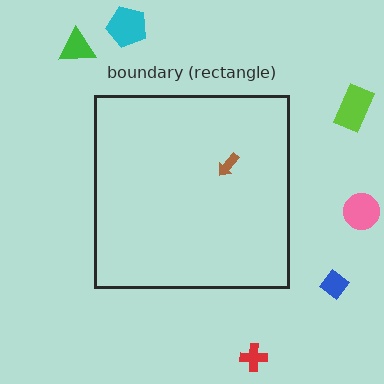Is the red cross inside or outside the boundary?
Outside.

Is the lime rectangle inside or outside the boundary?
Outside.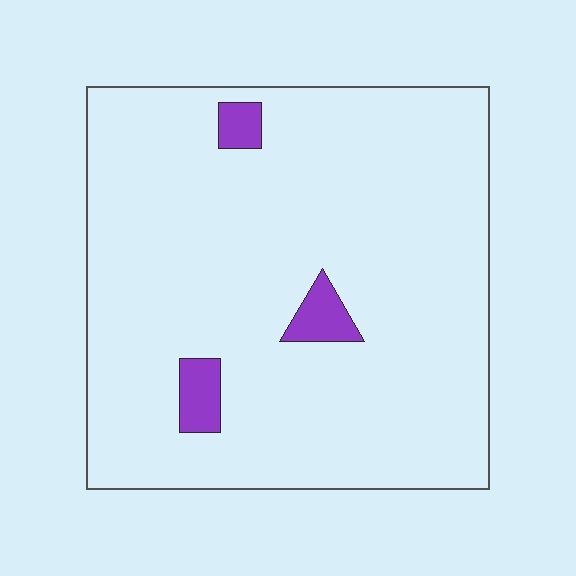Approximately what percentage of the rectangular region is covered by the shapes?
Approximately 5%.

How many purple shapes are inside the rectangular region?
3.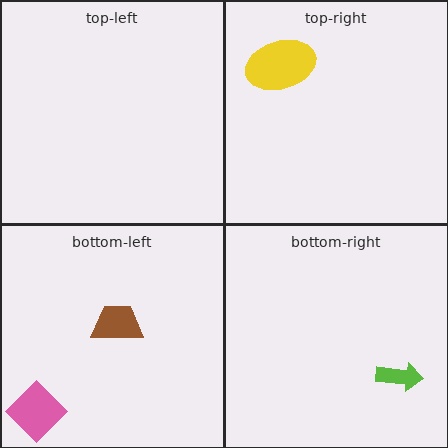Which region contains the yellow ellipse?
The top-right region.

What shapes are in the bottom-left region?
The brown trapezoid, the pink diamond.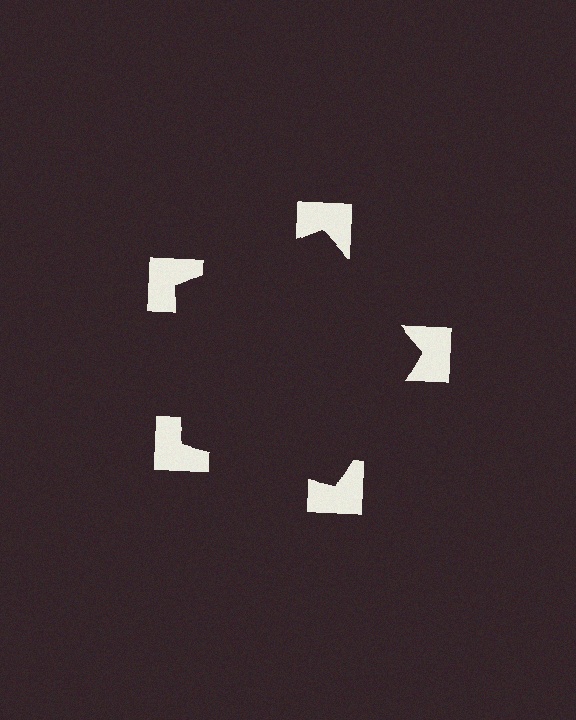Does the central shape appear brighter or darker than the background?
It typically appears slightly darker than the background, even though no actual brightness change is drawn.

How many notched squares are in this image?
There are 5 — one at each vertex of the illusory pentagon.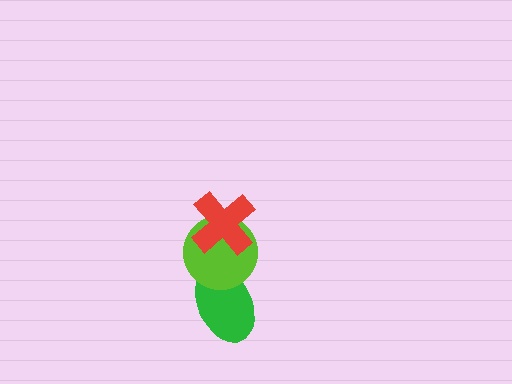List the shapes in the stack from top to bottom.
From top to bottom: the red cross, the lime circle, the green ellipse.